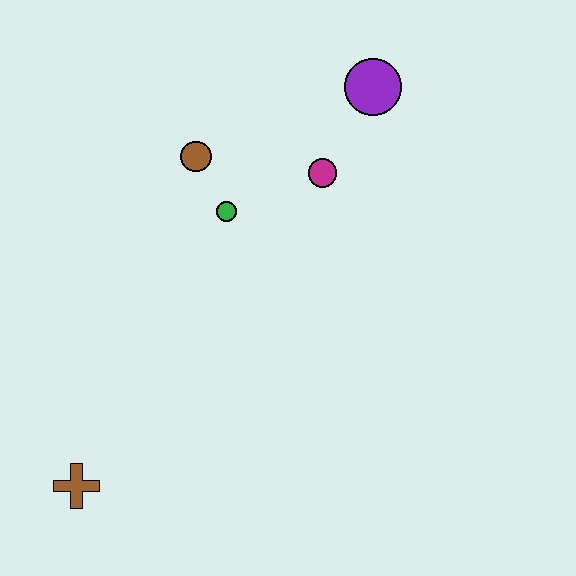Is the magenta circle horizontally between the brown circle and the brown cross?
No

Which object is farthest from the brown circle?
The brown cross is farthest from the brown circle.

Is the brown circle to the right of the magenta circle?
No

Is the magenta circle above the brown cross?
Yes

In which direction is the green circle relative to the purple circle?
The green circle is to the left of the purple circle.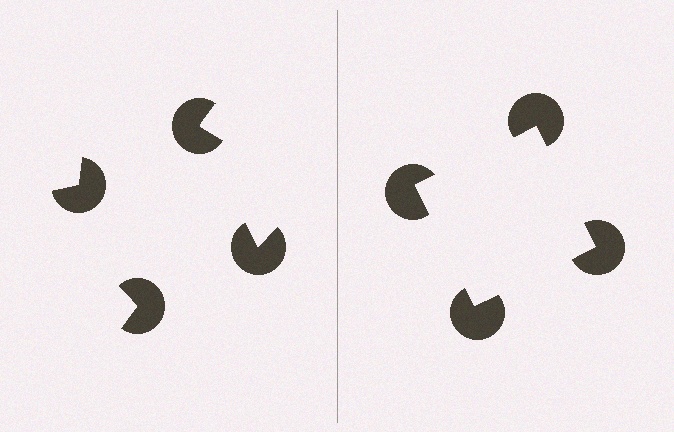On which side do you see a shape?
An illusory square appears on the right side. On the left side the wedge cuts are rotated, so no coherent shape forms.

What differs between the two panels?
The pac-man discs are positioned identically on both sides; only the wedge orientations differ. On the right they align to a square; on the left they are misaligned.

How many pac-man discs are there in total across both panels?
8 — 4 on each side.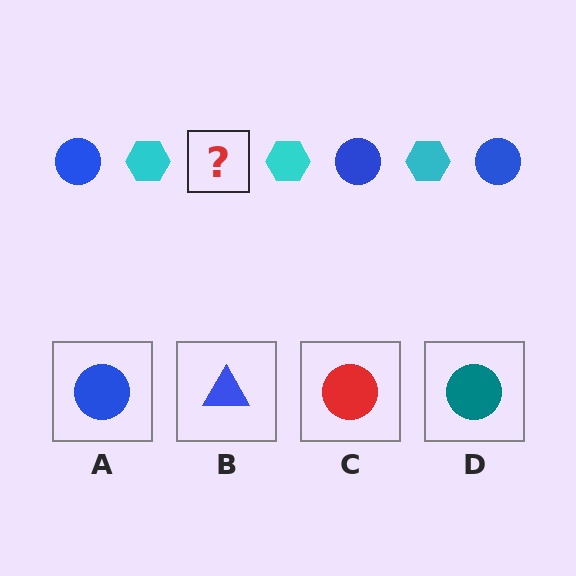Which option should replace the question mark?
Option A.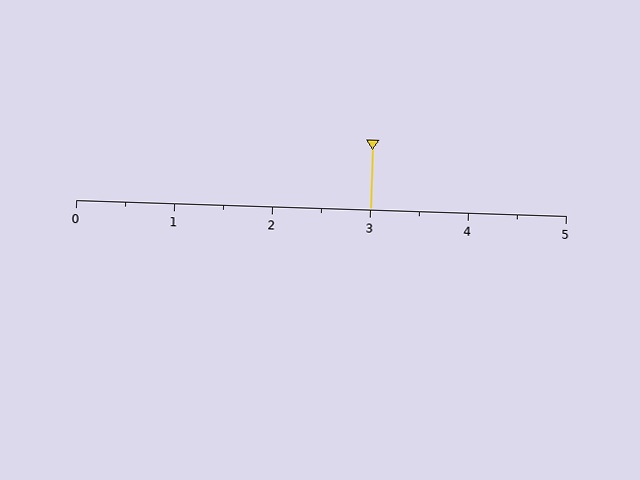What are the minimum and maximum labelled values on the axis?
The axis runs from 0 to 5.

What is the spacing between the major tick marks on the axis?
The major ticks are spaced 1 apart.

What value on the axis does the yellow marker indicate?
The marker indicates approximately 3.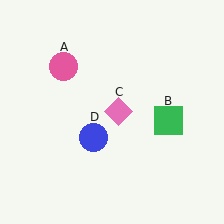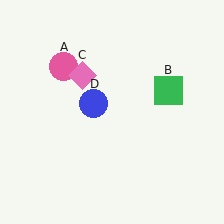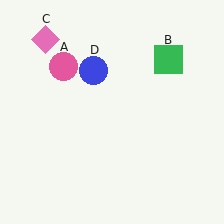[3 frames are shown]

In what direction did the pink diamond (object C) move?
The pink diamond (object C) moved up and to the left.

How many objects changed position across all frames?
3 objects changed position: green square (object B), pink diamond (object C), blue circle (object D).